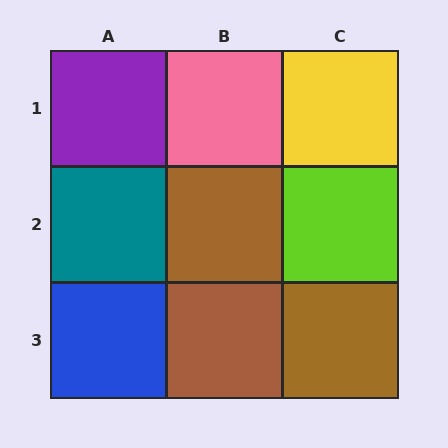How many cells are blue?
1 cell is blue.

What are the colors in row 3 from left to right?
Blue, brown, brown.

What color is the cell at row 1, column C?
Yellow.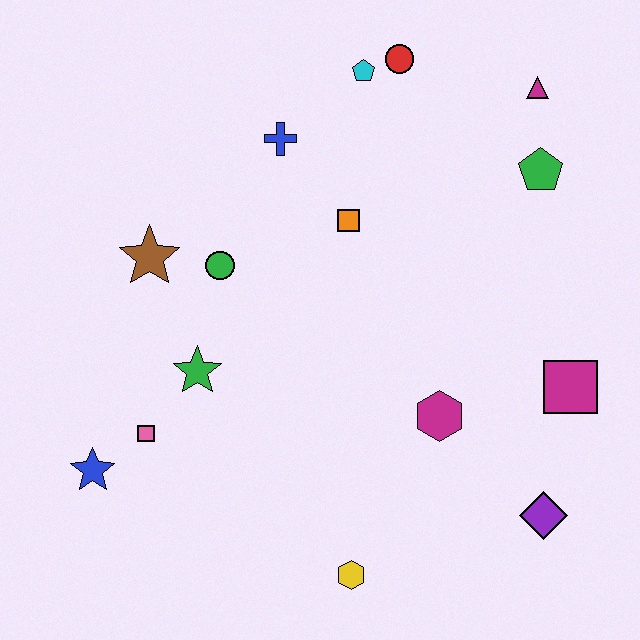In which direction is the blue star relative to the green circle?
The blue star is below the green circle.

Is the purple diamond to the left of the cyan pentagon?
No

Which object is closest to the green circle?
The brown star is closest to the green circle.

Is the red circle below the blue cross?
No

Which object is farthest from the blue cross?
The purple diamond is farthest from the blue cross.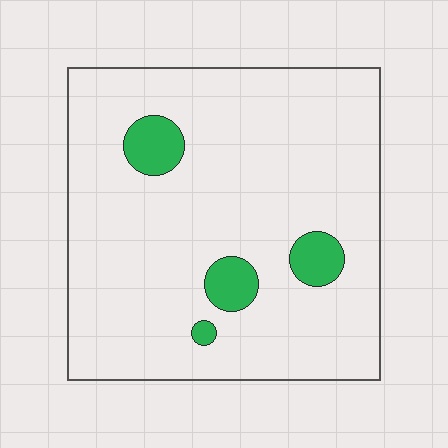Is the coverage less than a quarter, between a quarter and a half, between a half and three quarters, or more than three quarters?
Less than a quarter.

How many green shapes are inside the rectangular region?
4.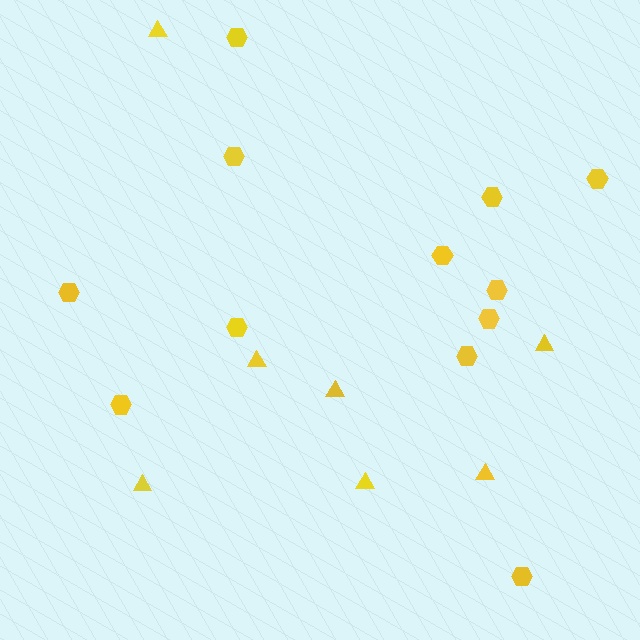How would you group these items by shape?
There are 2 groups: one group of triangles (7) and one group of hexagons (12).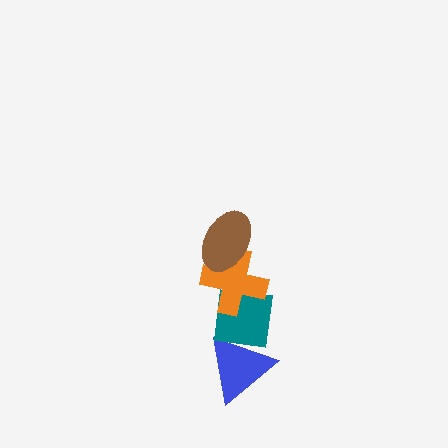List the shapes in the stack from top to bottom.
From top to bottom: the brown ellipse, the orange cross, the teal square, the blue triangle.